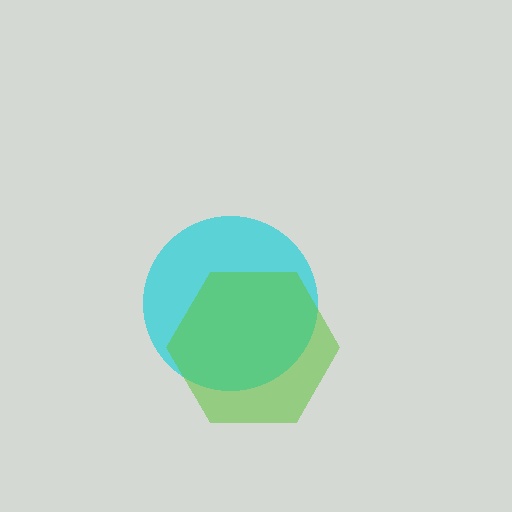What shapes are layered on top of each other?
The layered shapes are: a cyan circle, a lime hexagon.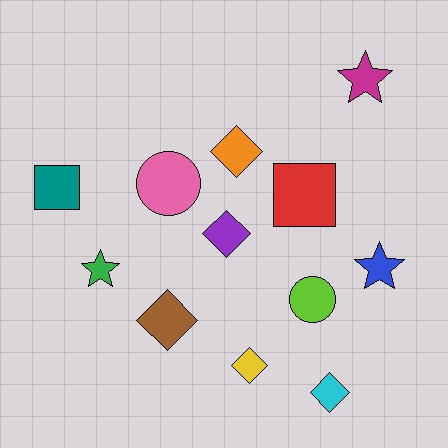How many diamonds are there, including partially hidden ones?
There are 5 diamonds.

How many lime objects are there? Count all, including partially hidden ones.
There is 1 lime object.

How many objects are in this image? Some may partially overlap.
There are 12 objects.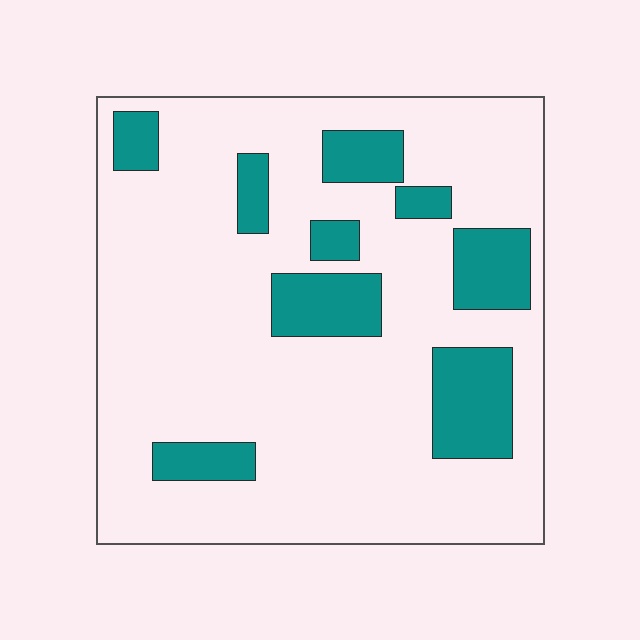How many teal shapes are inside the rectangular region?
9.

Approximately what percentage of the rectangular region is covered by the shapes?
Approximately 20%.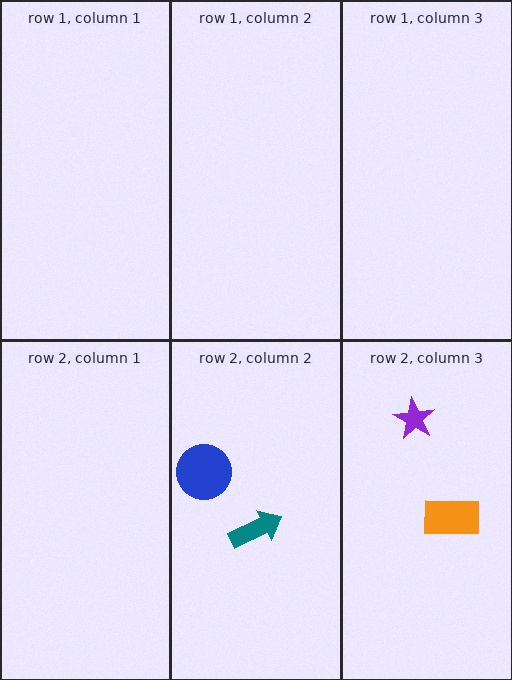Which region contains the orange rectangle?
The row 2, column 3 region.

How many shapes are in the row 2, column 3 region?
2.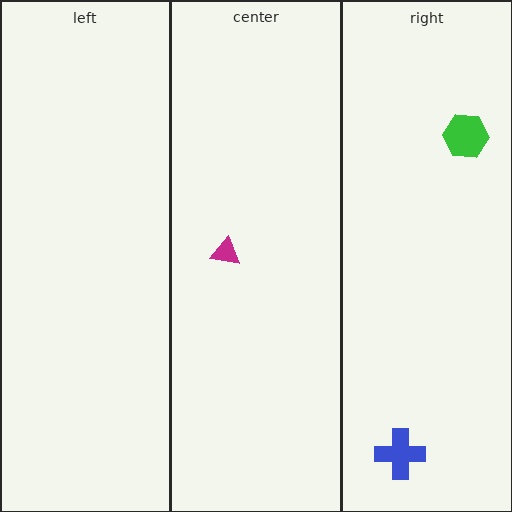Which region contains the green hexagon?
The right region.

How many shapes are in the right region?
2.